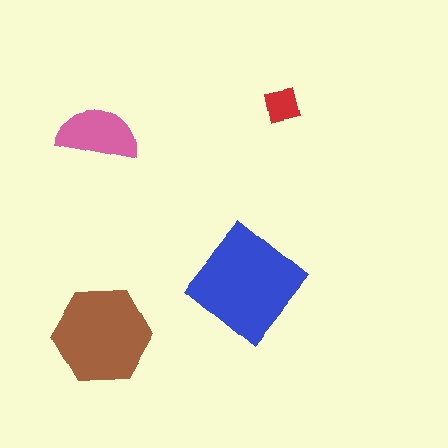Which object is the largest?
The blue diamond.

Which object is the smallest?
The red square.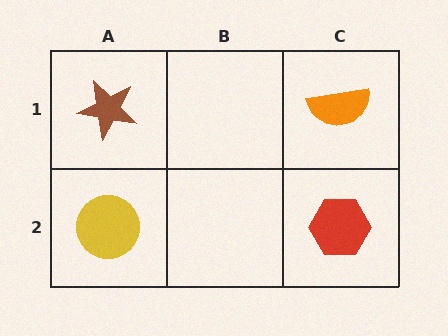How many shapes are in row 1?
2 shapes.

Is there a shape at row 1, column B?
No, that cell is empty.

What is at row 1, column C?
An orange semicircle.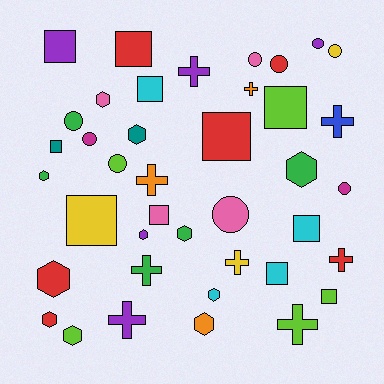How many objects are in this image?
There are 40 objects.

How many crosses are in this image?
There are 9 crosses.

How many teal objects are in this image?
There are 2 teal objects.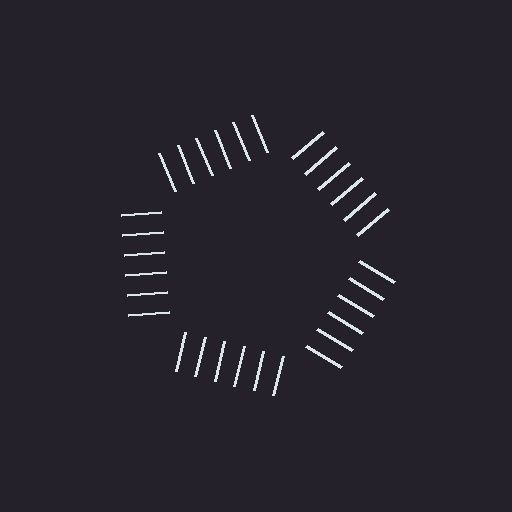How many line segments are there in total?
30 — 6 along each of the 5 edges.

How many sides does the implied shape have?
5 sides — the line-ends trace a pentagon.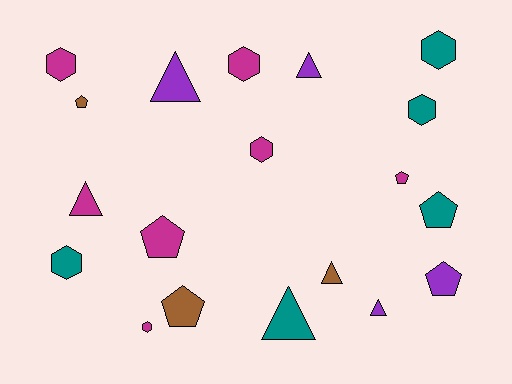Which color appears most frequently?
Magenta, with 7 objects.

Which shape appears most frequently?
Hexagon, with 7 objects.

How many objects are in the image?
There are 19 objects.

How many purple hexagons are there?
There are no purple hexagons.